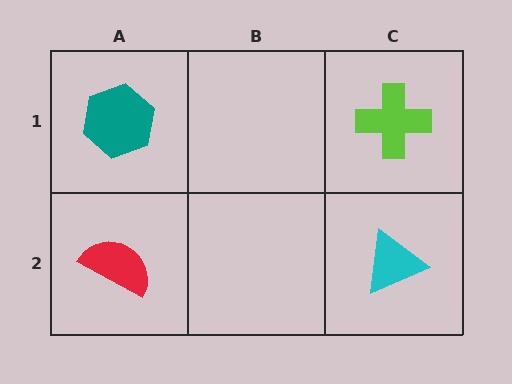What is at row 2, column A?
A red semicircle.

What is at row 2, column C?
A cyan triangle.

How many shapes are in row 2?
2 shapes.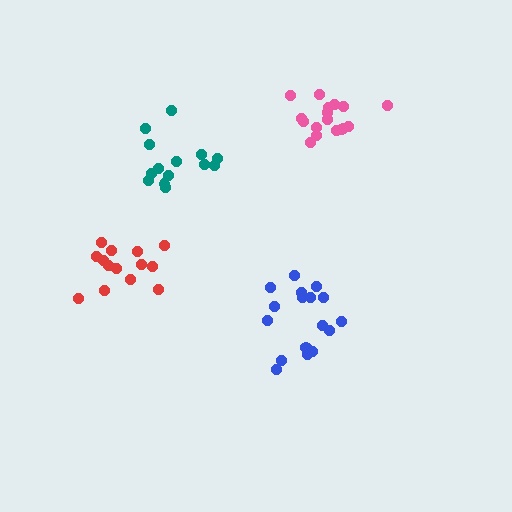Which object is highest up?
The pink cluster is topmost.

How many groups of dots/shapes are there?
There are 4 groups.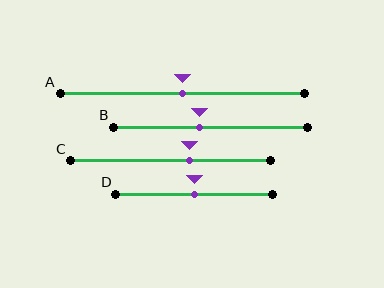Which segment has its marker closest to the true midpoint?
Segment A has its marker closest to the true midpoint.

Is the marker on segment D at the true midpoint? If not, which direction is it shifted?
Yes, the marker on segment D is at the true midpoint.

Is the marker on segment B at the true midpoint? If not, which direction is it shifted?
No, the marker on segment B is shifted to the left by about 6% of the segment length.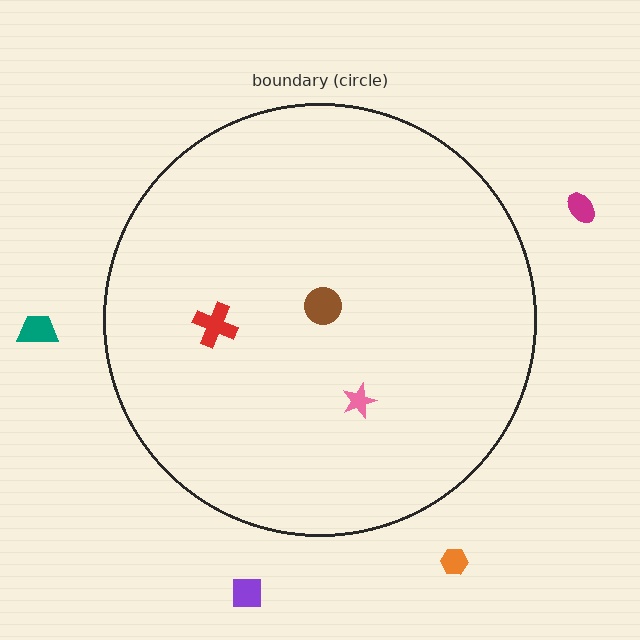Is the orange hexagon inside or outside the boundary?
Outside.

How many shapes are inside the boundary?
3 inside, 4 outside.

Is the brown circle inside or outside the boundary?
Inside.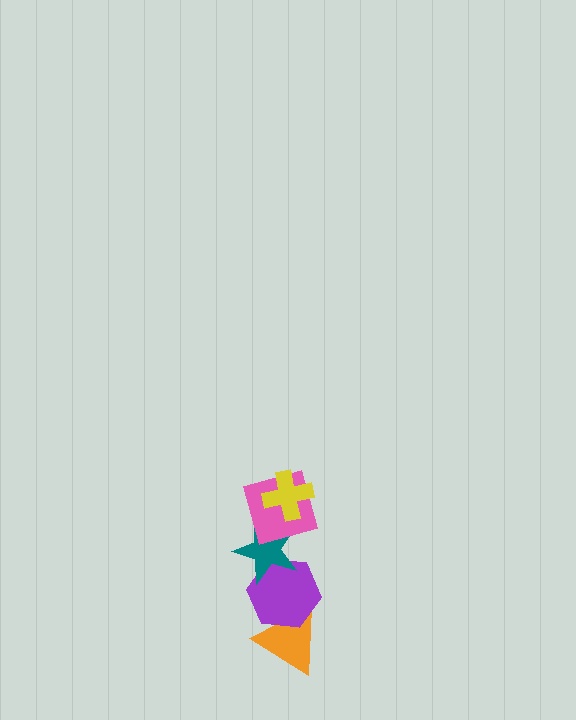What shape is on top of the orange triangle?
The purple hexagon is on top of the orange triangle.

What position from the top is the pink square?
The pink square is 2nd from the top.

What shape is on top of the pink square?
The yellow cross is on top of the pink square.